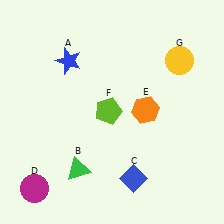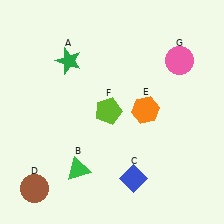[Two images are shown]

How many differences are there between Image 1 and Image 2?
There are 3 differences between the two images.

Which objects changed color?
A changed from blue to green. D changed from magenta to brown. G changed from yellow to pink.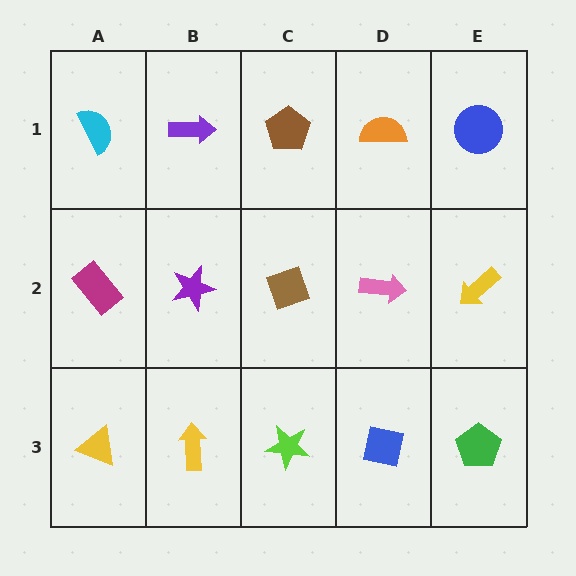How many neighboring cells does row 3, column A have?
2.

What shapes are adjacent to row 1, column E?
A yellow arrow (row 2, column E), an orange semicircle (row 1, column D).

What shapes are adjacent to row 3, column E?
A yellow arrow (row 2, column E), a blue square (row 3, column D).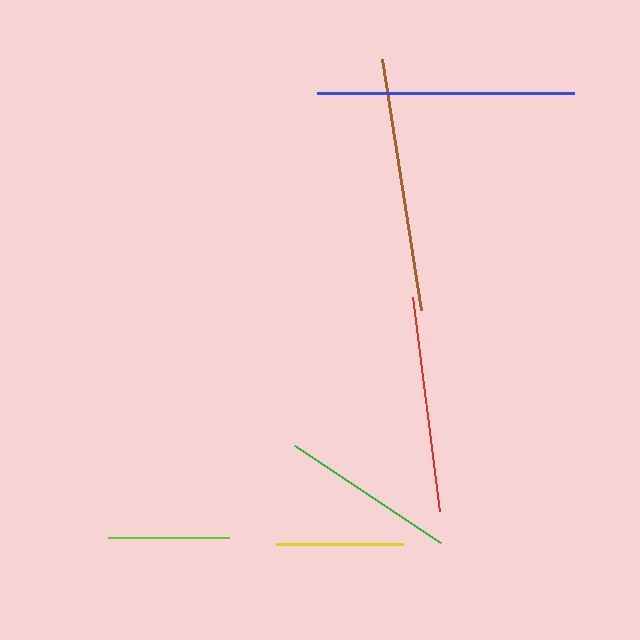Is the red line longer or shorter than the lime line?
The red line is longer than the lime line.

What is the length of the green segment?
The green segment is approximately 175 pixels long.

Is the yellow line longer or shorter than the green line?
The green line is longer than the yellow line.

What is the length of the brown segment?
The brown segment is approximately 254 pixels long.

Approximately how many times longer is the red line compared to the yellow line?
The red line is approximately 1.7 times the length of the yellow line.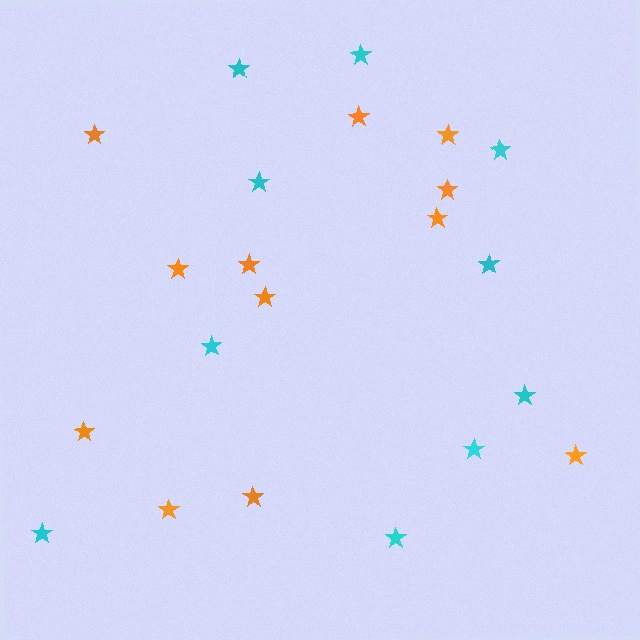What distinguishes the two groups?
There are 2 groups: one group of orange stars (12) and one group of cyan stars (10).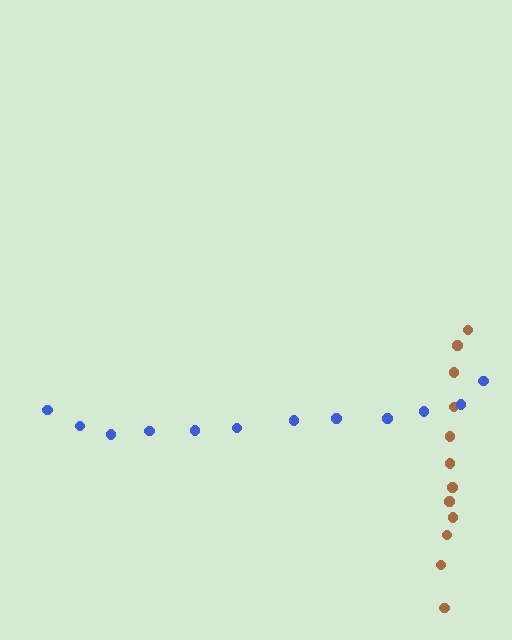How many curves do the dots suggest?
There are 2 distinct paths.